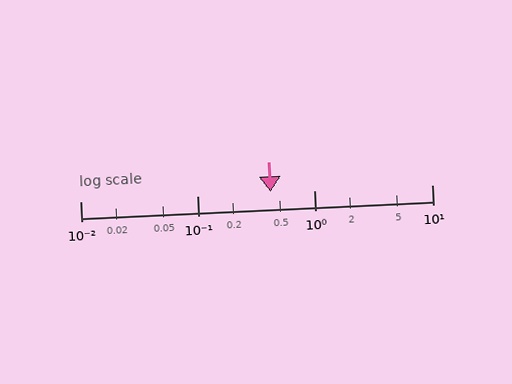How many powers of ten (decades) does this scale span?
The scale spans 3 decades, from 0.01 to 10.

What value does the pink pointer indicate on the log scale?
The pointer indicates approximately 0.42.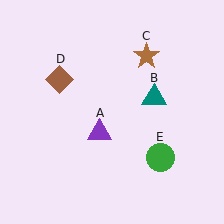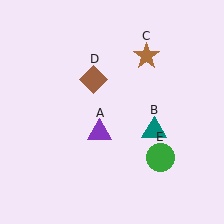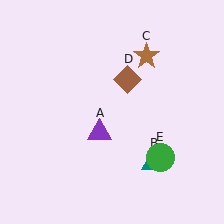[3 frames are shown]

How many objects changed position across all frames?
2 objects changed position: teal triangle (object B), brown diamond (object D).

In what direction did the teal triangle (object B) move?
The teal triangle (object B) moved down.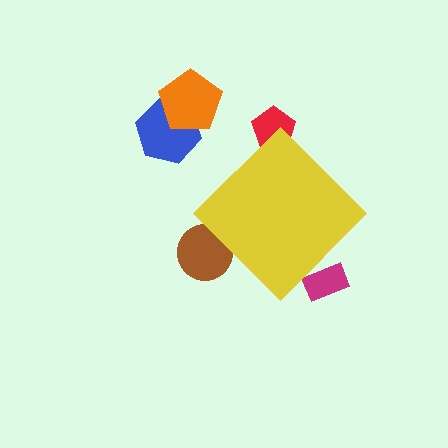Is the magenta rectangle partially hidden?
Yes, the magenta rectangle is partially hidden behind the yellow diamond.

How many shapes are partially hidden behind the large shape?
3 shapes are partially hidden.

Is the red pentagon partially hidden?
Yes, the red pentagon is partially hidden behind the yellow diamond.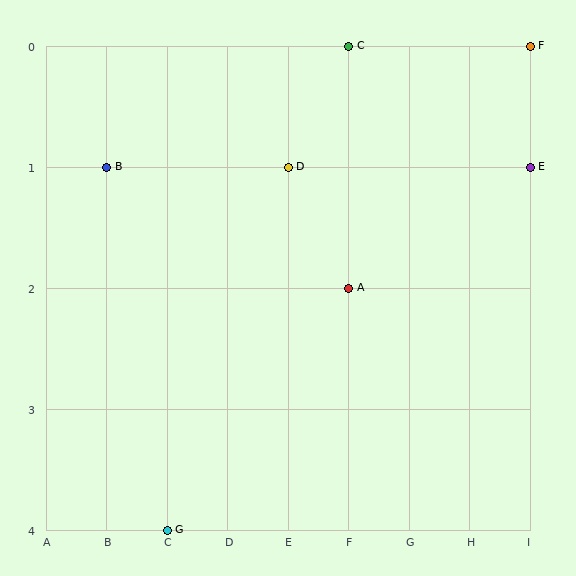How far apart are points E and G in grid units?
Points E and G are 6 columns and 3 rows apart (about 6.7 grid units diagonally).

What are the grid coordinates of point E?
Point E is at grid coordinates (I, 1).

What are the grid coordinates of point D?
Point D is at grid coordinates (E, 1).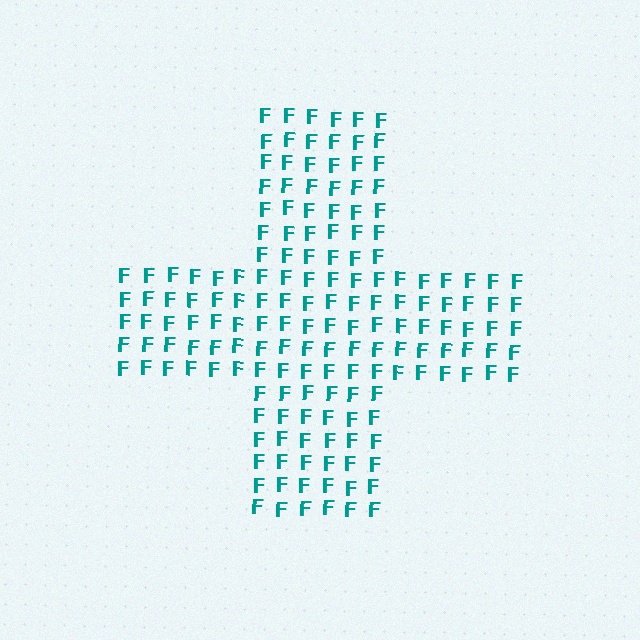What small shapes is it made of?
It is made of small letter F's.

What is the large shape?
The large shape is a cross.